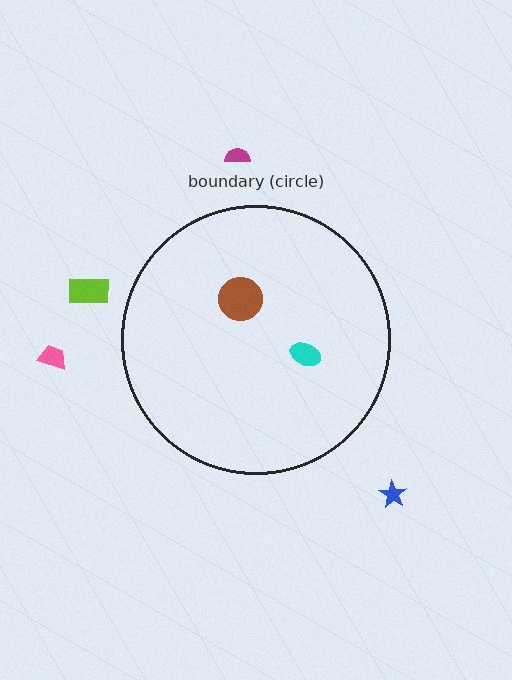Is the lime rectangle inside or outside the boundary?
Outside.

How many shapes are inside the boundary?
2 inside, 4 outside.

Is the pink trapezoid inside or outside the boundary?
Outside.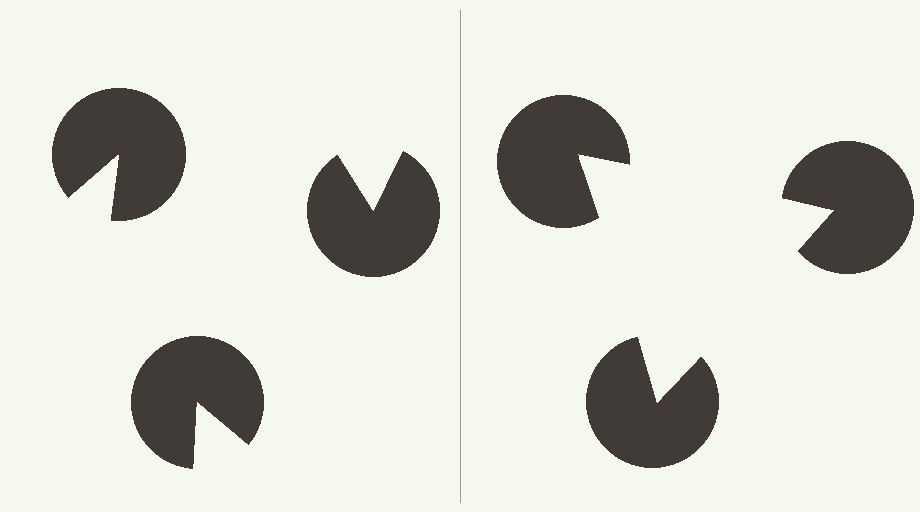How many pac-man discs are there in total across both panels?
6 — 3 on each side.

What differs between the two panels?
The pac-man discs are positioned identically on both sides; only the wedge orientations differ. On the right they align to a triangle; on the left they are misaligned.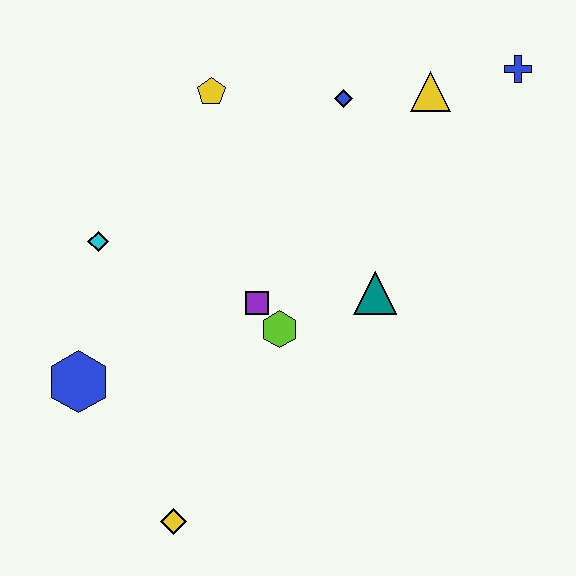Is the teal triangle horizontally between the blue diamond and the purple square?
No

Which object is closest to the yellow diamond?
The blue hexagon is closest to the yellow diamond.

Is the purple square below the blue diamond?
Yes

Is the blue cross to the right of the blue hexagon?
Yes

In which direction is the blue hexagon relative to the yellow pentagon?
The blue hexagon is below the yellow pentagon.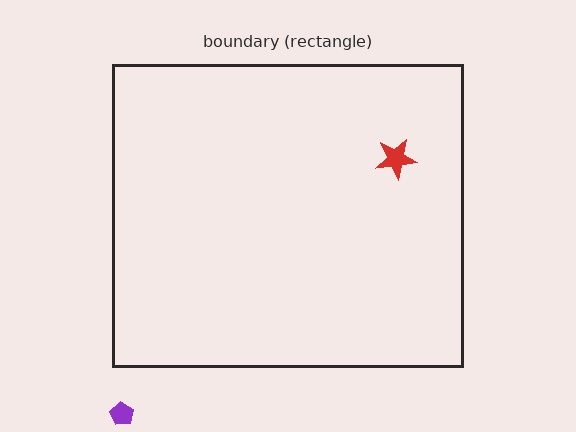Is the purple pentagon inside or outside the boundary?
Outside.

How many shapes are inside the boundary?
1 inside, 1 outside.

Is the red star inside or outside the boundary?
Inside.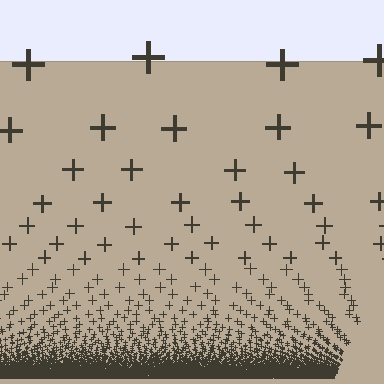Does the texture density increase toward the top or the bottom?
Density increases toward the bottom.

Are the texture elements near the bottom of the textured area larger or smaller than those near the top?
Smaller. The gradient is inverted — elements near the bottom are smaller and denser.